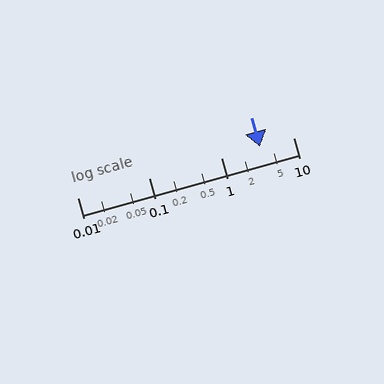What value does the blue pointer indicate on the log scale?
The pointer indicates approximately 3.5.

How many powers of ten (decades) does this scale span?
The scale spans 3 decades, from 0.01 to 10.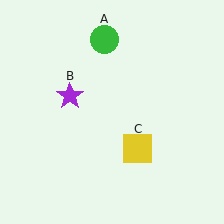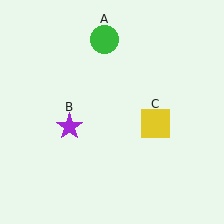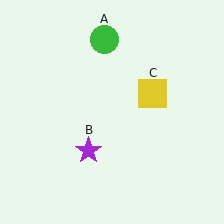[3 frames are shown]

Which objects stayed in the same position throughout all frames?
Green circle (object A) remained stationary.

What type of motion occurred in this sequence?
The purple star (object B), yellow square (object C) rotated counterclockwise around the center of the scene.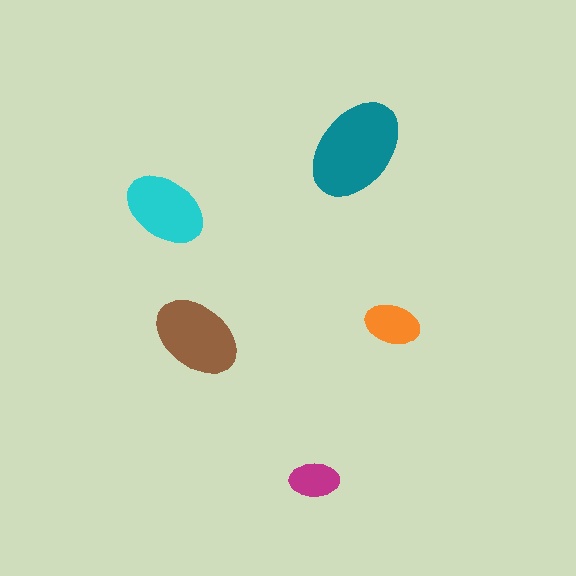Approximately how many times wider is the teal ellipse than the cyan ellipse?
About 1.5 times wider.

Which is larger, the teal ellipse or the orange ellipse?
The teal one.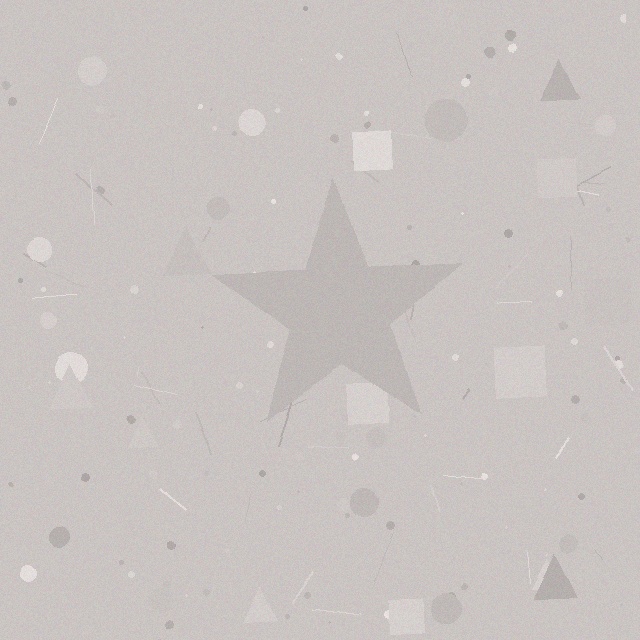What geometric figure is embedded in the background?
A star is embedded in the background.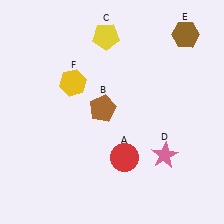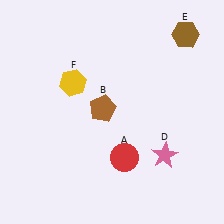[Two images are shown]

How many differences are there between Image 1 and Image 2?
There is 1 difference between the two images.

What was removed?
The yellow pentagon (C) was removed in Image 2.